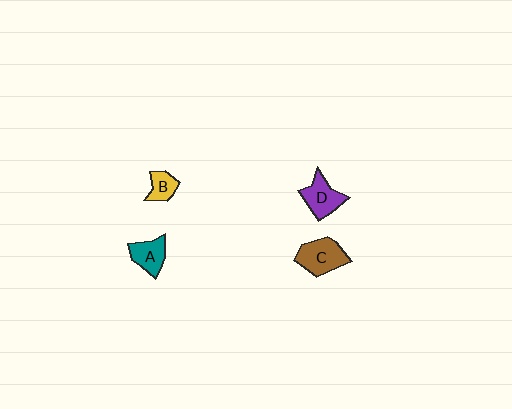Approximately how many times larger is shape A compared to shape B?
Approximately 1.4 times.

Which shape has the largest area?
Shape C (brown).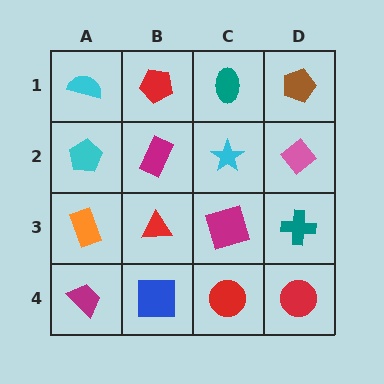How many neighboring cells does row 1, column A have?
2.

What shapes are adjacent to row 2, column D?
A brown pentagon (row 1, column D), a teal cross (row 3, column D), a cyan star (row 2, column C).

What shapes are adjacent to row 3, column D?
A pink diamond (row 2, column D), a red circle (row 4, column D), a magenta square (row 3, column C).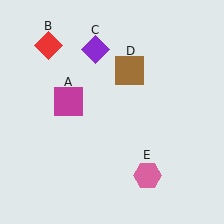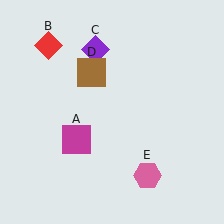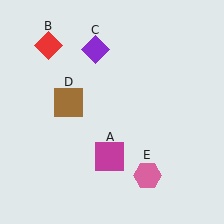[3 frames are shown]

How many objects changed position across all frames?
2 objects changed position: magenta square (object A), brown square (object D).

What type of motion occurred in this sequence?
The magenta square (object A), brown square (object D) rotated counterclockwise around the center of the scene.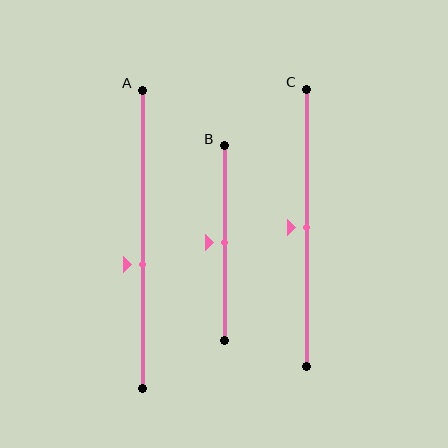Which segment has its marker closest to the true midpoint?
Segment B has its marker closest to the true midpoint.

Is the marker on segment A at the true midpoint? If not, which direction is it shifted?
No, the marker on segment A is shifted downward by about 8% of the segment length.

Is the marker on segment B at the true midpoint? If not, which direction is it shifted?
Yes, the marker on segment B is at the true midpoint.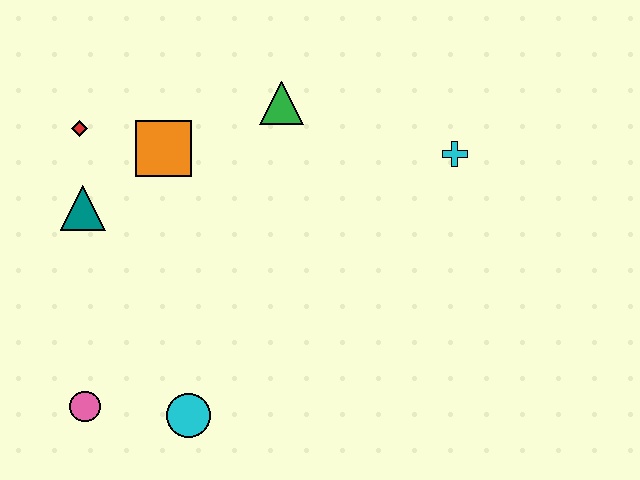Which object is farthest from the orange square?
The cyan cross is farthest from the orange square.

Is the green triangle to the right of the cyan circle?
Yes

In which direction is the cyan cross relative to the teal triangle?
The cyan cross is to the right of the teal triangle.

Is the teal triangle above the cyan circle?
Yes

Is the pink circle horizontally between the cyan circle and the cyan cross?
No